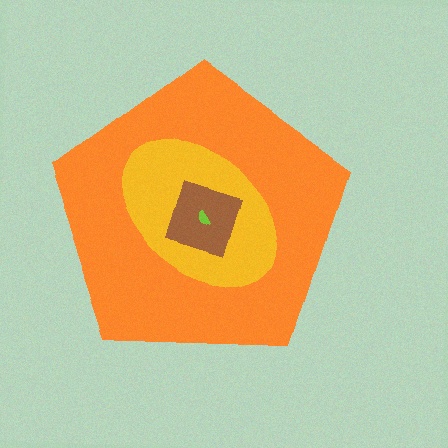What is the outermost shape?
The orange pentagon.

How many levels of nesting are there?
4.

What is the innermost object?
The lime semicircle.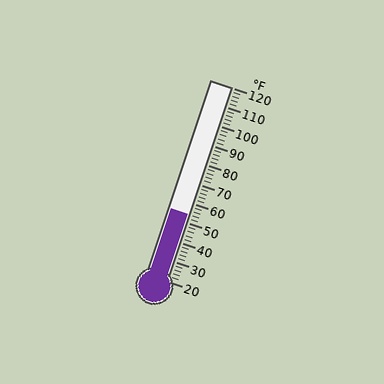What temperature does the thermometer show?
The thermometer shows approximately 54°F.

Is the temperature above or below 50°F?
The temperature is above 50°F.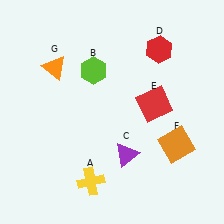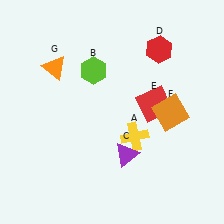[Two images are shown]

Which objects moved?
The objects that moved are: the yellow cross (A), the orange square (F).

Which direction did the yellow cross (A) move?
The yellow cross (A) moved up.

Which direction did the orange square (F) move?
The orange square (F) moved up.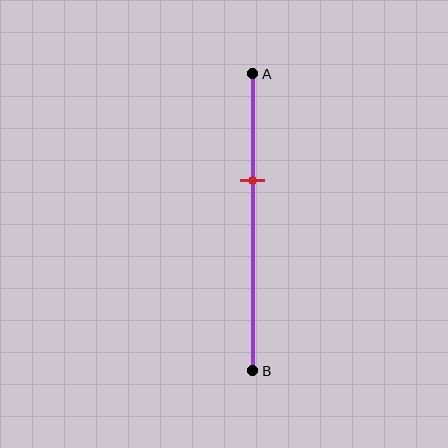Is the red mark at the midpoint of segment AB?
No, the mark is at about 35% from A, not at the 50% midpoint.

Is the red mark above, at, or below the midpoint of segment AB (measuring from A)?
The red mark is above the midpoint of segment AB.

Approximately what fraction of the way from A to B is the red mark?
The red mark is approximately 35% of the way from A to B.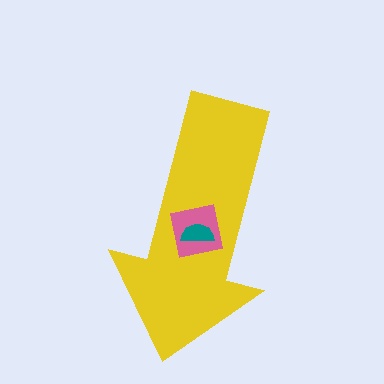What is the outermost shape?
The yellow arrow.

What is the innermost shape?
The teal semicircle.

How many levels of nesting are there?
3.